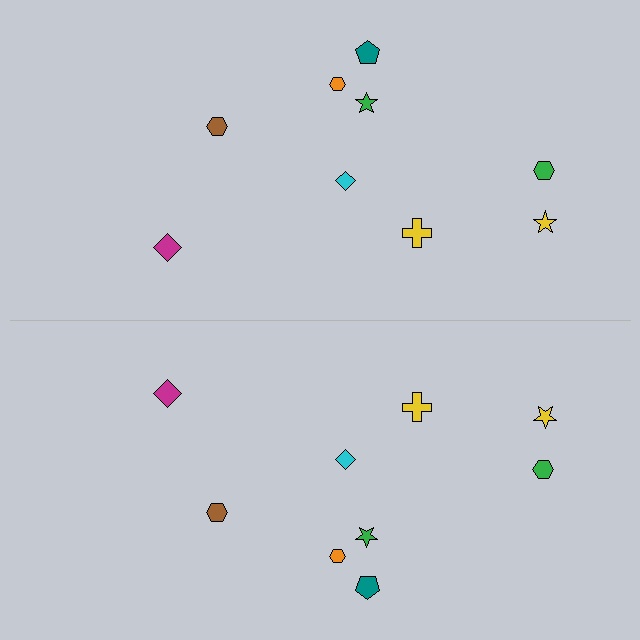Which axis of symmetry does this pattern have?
The pattern has a horizontal axis of symmetry running through the center of the image.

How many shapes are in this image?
There are 18 shapes in this image.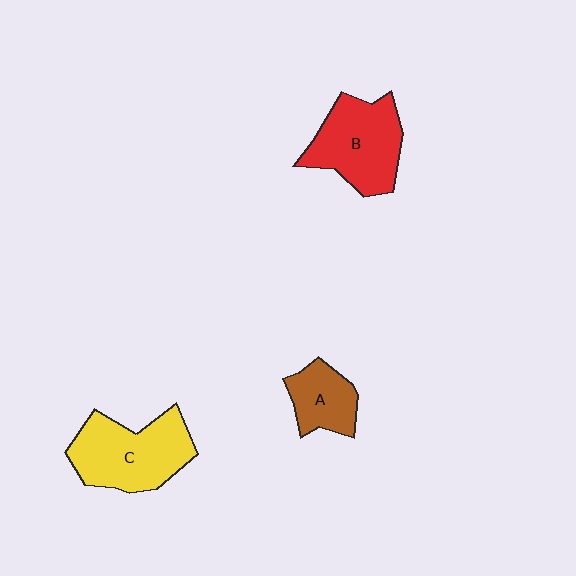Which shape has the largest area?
Shape C (yellow).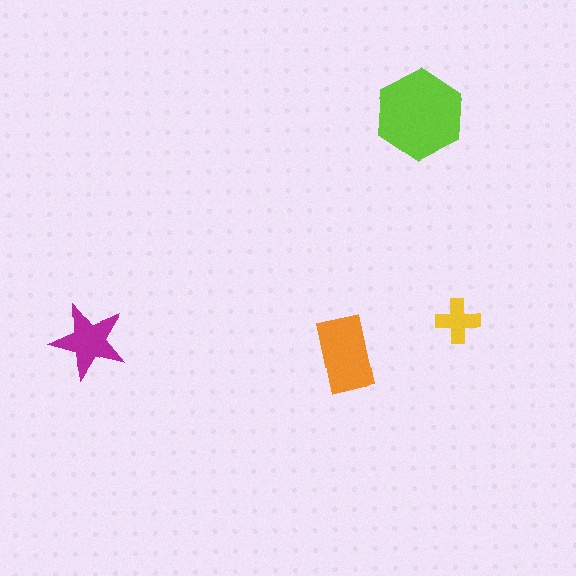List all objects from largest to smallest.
The lime hexagon, the orange rectangle, the magenta star, the yellow cross.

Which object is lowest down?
The orange rectangle is bottommost.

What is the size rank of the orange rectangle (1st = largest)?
2nd.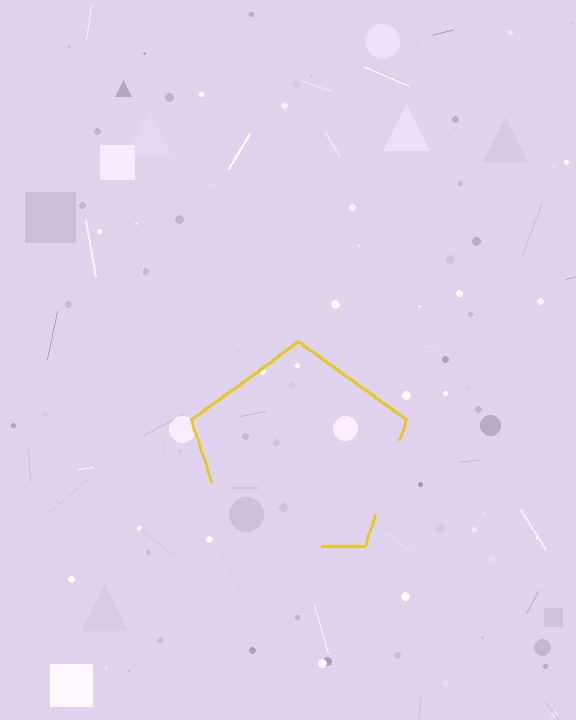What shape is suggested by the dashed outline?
The dashed outline suggests a pentagon.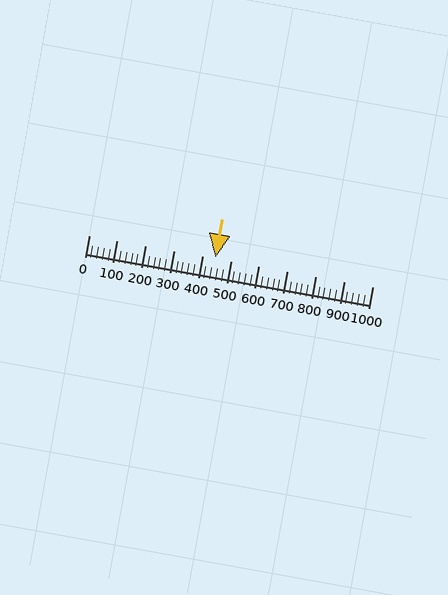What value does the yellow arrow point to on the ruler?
The yellow arrow points to approximately 448.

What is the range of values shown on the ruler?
The ruler shows values from 0 to 1000.